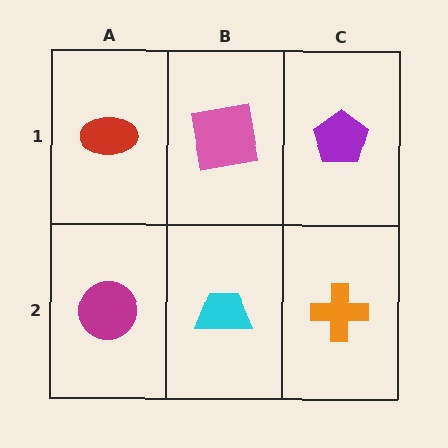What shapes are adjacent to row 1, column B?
A cyan trapezoid (row 2, column B), a red ellipse (row 1, column A), a purple pentagon (row 1, column C).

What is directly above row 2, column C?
A purple pentagon.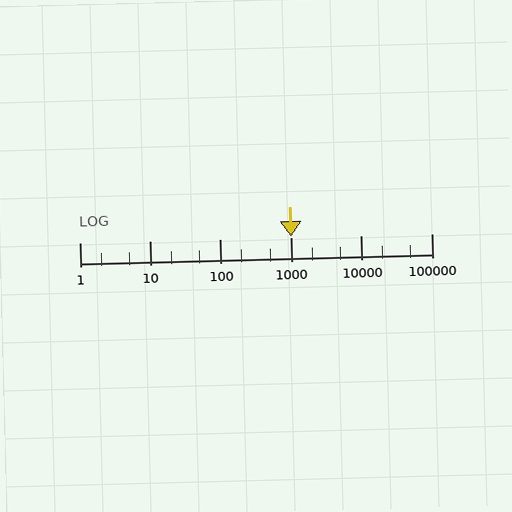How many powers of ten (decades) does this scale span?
The scale spans 5 decades, from 1 to 100000.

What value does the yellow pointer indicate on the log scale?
The pointer indicates approximately 1000.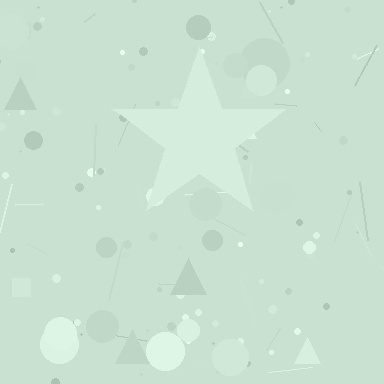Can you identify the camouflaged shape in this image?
The camouflaged shape is a star.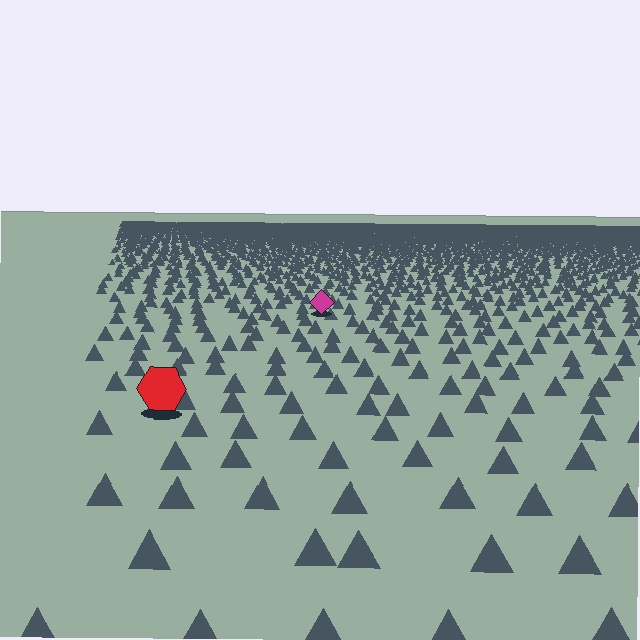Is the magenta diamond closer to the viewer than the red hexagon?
No. The red hexagon is closer — you can tell from the texture gradient: the ground texture is coarser near it.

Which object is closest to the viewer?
The red hexagon is closest. The texture marks near it are larger and more spread out.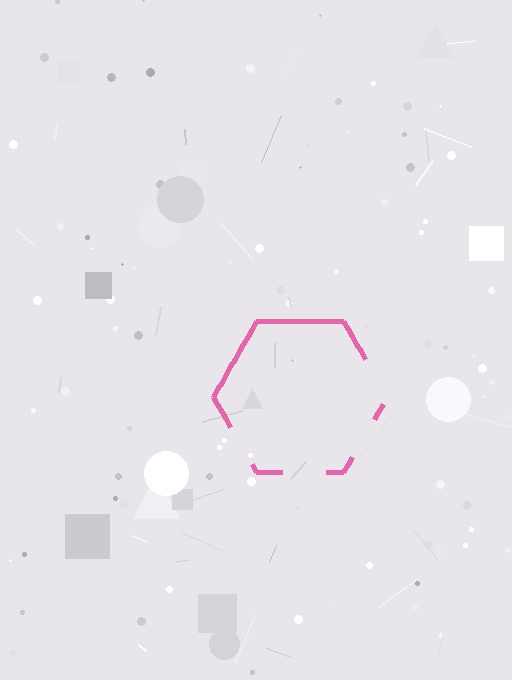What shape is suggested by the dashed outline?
The dashed outline suggests a hexagon.